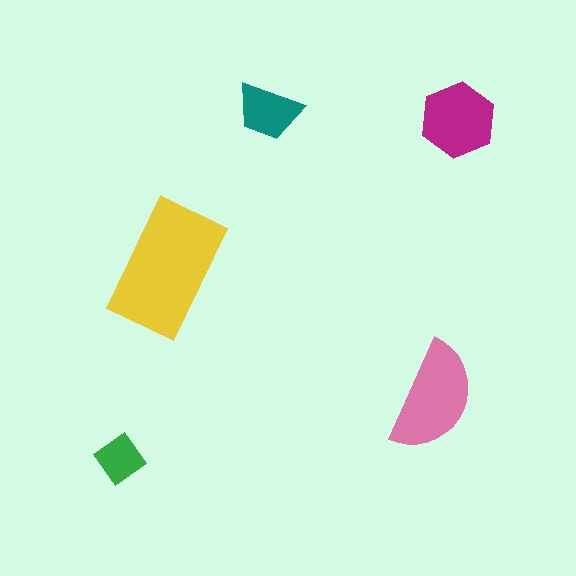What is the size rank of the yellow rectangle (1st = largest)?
1st.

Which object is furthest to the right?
The magenta hexagon is rightmost.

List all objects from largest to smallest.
The yellow rectangle, the pink semicircle, the magenta hexagon, the teal trapezoid, the green diamond.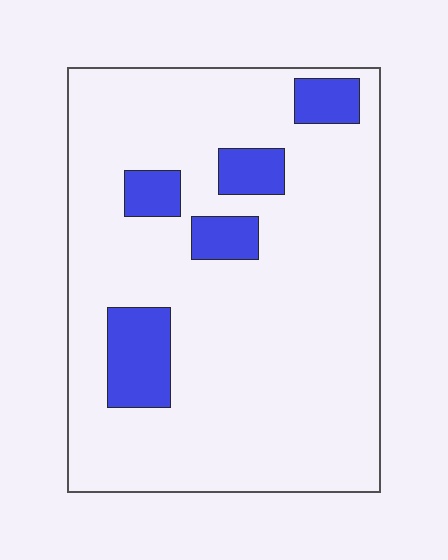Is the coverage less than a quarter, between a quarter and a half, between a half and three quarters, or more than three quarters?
Less than a quarter.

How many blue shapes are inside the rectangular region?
5.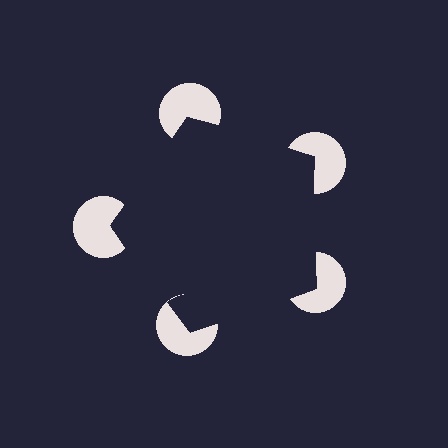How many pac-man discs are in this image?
There are 5 — one at each vertex of the illusory pentagon.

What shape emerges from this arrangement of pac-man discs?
An illusory pentagon — its edges are inferred from the aligned wedge cuts in the pac-man discs, not physically drawn.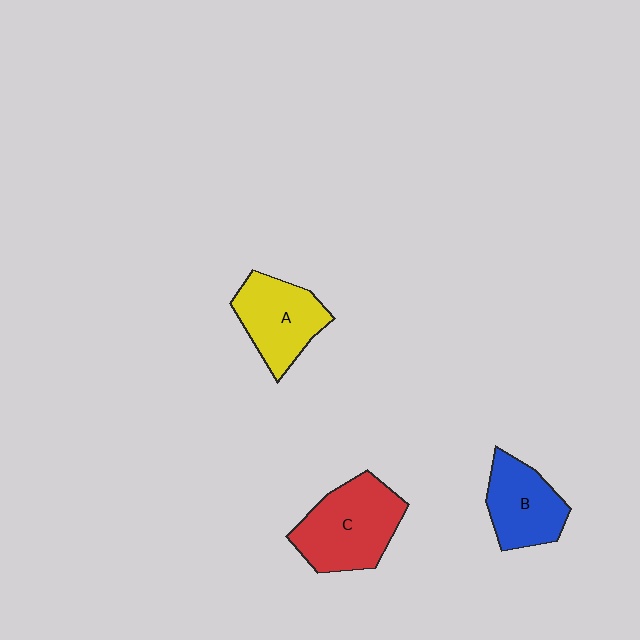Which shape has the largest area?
Shape C (red).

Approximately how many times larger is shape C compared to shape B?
Approximately 1.3 times.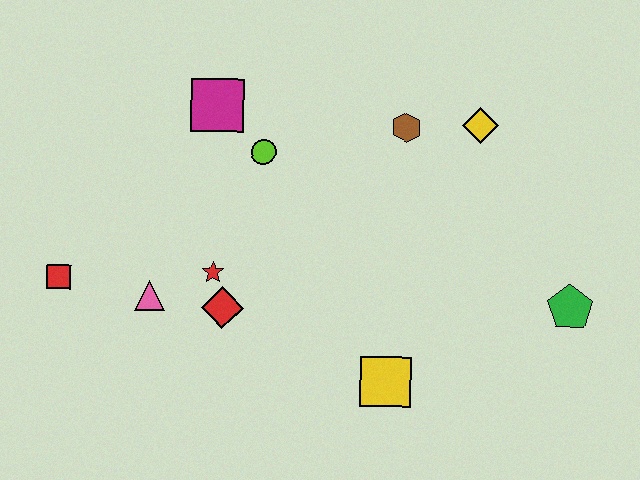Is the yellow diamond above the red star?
Yes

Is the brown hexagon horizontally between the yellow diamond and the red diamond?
Yes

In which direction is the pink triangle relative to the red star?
The pink triangle is to the left of the red star.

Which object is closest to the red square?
The pink triangle is closest to the red square.